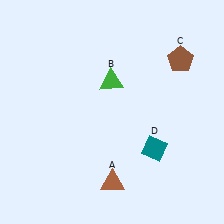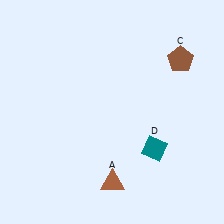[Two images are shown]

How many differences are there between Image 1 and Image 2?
There is 1 difference between the two images.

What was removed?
The green triangle (B) was removed in Image 2.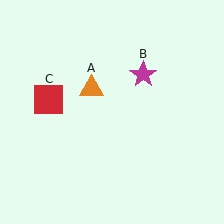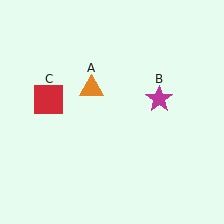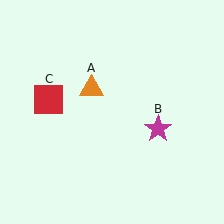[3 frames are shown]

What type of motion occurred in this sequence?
The magenta star (object B) rotated clockwise around the center of the scene.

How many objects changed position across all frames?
1 object changed position: magenta star (object B).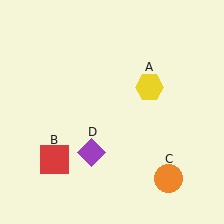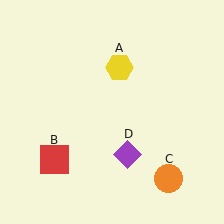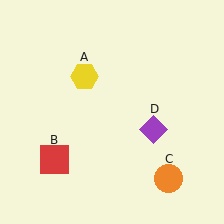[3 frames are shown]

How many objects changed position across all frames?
2 objects changed position: yellow hexagon (object A), purple diamond (object D).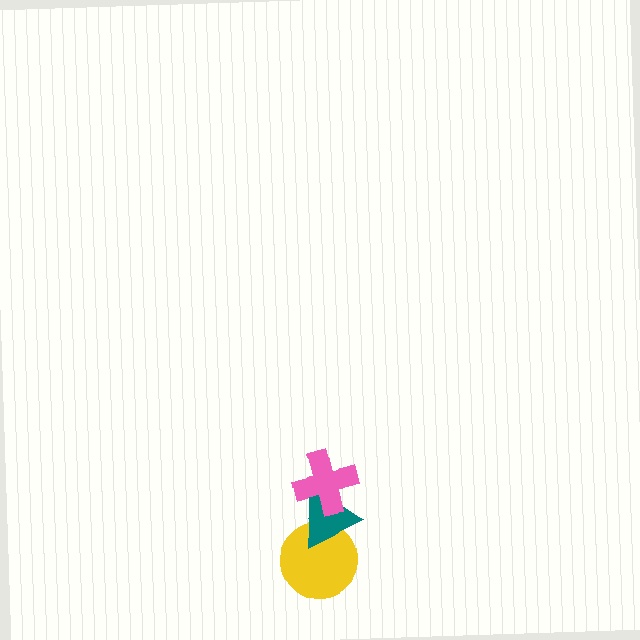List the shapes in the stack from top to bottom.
From top to bottom: the pink cross, the teal triangle, the yellow circle.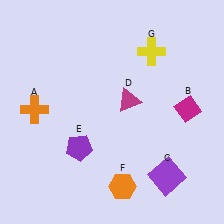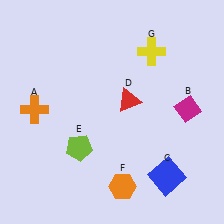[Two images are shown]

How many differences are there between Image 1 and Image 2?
There are 3 differences between the two images.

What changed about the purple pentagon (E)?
In Image 1, E is purple. In Image 2, it changed to lime.